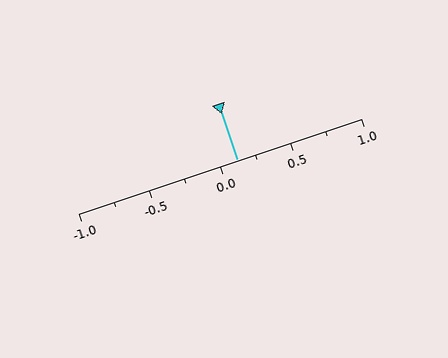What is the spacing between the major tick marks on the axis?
The major ticks are spaced 0.5 apart.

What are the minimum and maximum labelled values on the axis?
The axis runs from -1.0 to 1.0.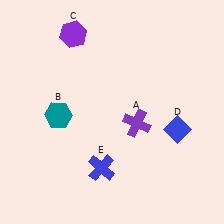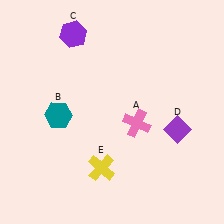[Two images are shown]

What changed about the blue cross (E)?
In Image 1, E is blue. In Image 2, it changed to yellow.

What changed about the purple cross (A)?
In Image 1, A is purple. In Image 2, it changed to pink.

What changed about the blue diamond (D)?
In Image 1, D is blue. In Image 2, it changed to purple.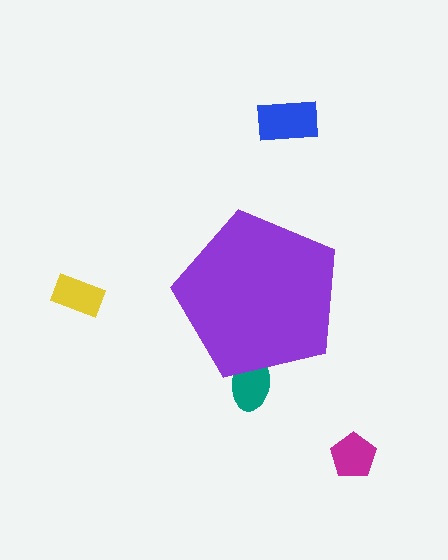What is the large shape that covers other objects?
A purple pentagon.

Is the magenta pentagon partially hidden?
No, the magenta pentagon is fully visible.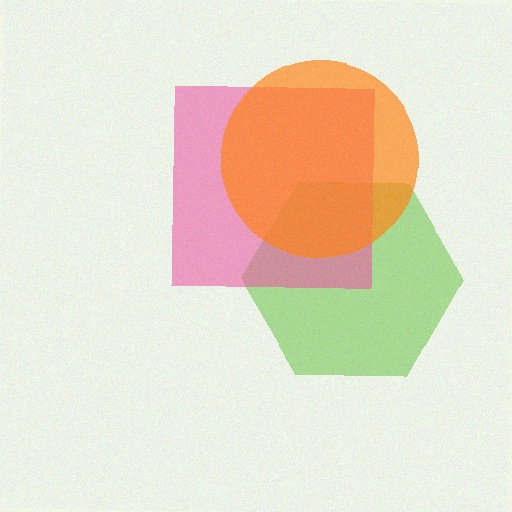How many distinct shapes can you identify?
There are 3 distinct shapes: a lime hexagon, a pink square, an orange circle.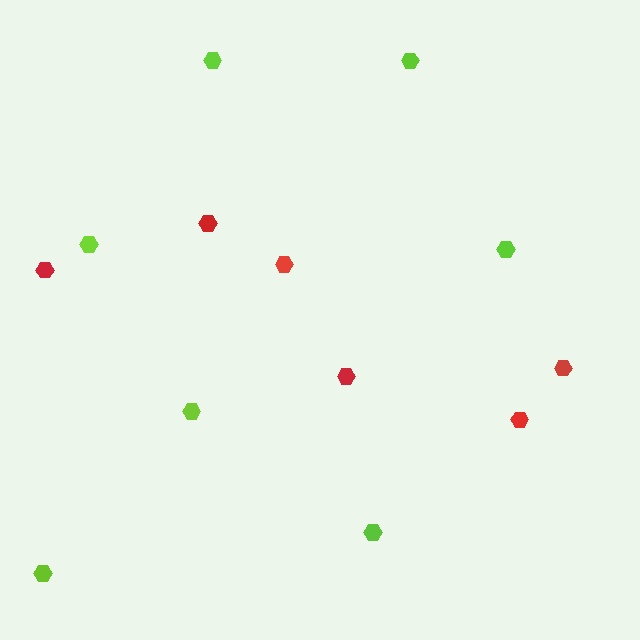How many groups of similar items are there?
There are 2 groups: one group of red hexagons (6) and one group of lime hexagons (7).